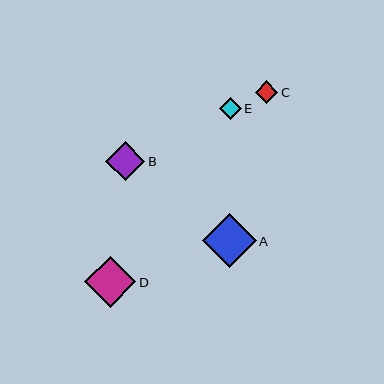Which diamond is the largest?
Diamond A is the largest with a size of approximately 53 pixels.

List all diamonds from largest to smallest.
From largest to smallest: A, D, B, C, E.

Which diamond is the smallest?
Diamond E is the smallest with a size of approximately 22 pixels.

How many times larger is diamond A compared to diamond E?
Diamond A is approximately 2.4 times the size of diamond E.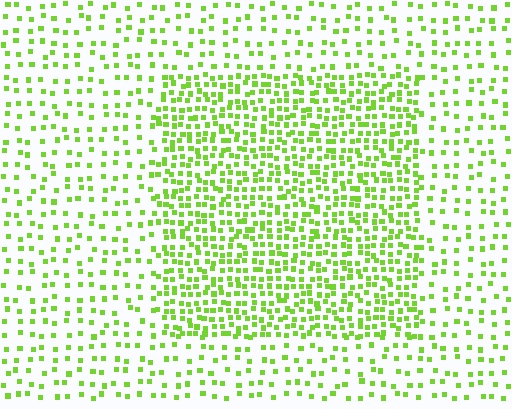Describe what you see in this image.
The image contains small lime elements arranged at two different densities. A rectangle-shaped region is visible where the elements are more densely packed than the surrounding area.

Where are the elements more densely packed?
The elements are more densely packed inside the rectangle boundary.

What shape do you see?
I see a rectangle.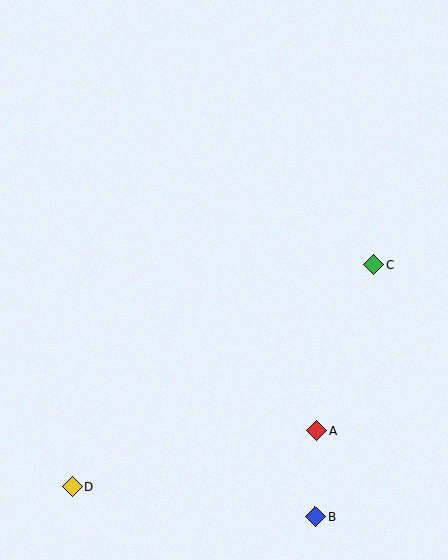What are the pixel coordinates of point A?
Point A is at (317, 431).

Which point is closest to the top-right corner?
Point C is closest to the top-right corner.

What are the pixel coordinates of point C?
Point C is at (374, 265).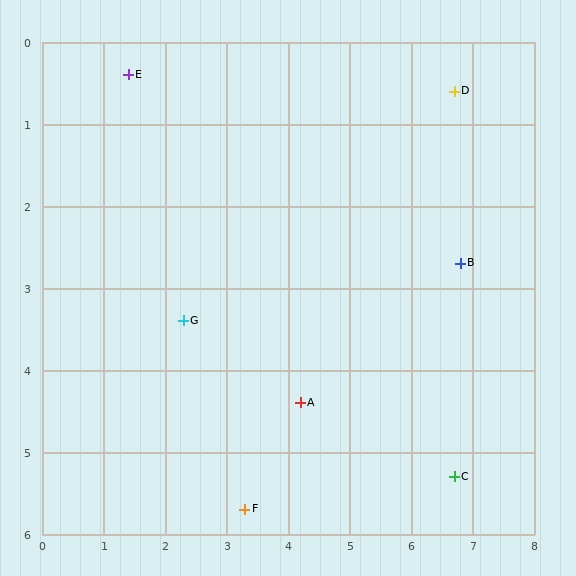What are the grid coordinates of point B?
Point B is at approximately (6.8, 2.7).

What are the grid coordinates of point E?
Point E is at approximately (1.4, 0.4).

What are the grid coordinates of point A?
Point A is at approximately (4.2, 4.4).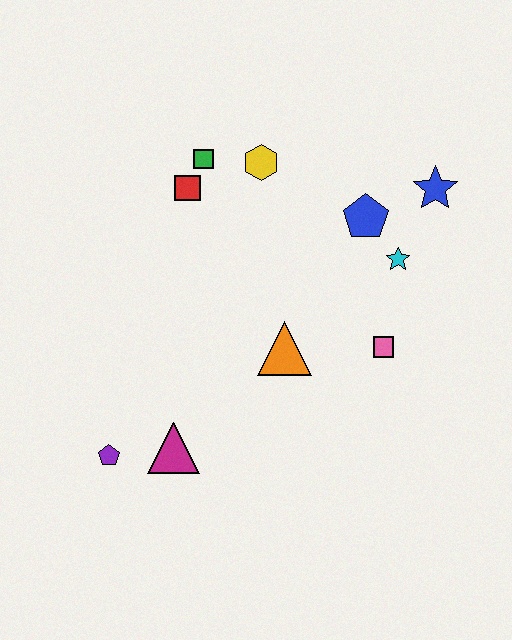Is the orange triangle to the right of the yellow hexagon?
Yes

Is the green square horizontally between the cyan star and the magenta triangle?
Yes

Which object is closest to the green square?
The red square is closest to the green square.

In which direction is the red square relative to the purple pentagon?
The red square is above the purple pentagon.